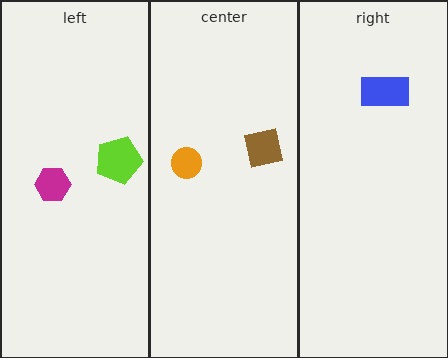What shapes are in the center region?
The brown square, the orange circle.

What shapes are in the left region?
The magenta hexagon, the lime pentagon.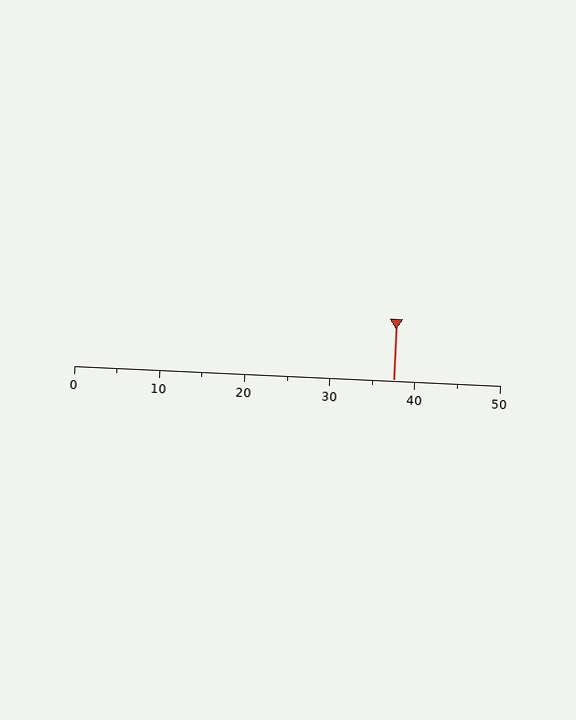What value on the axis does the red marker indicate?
The marker indicates approximately 37.5.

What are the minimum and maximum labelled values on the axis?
The axis runs from 0 to 50.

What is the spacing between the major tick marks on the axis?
The major ticks are spaced 10 apart.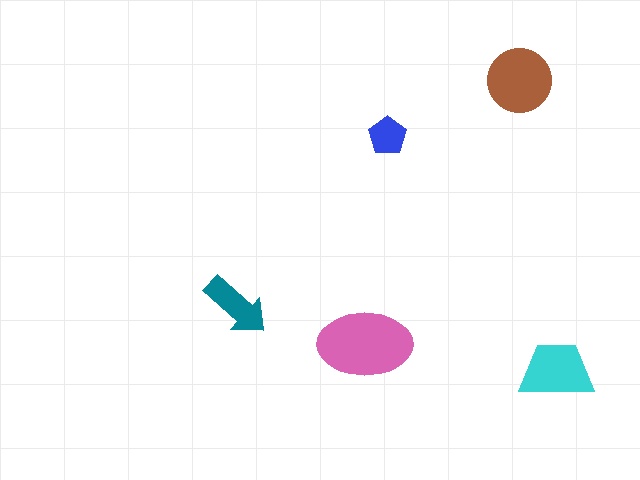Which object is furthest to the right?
The cyan trapezoid is rightmost.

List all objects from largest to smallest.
The pink ellipse, the brown circle, the cyan trapezoid, the teal arrow, the blue pentagon.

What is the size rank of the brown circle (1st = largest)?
2nd.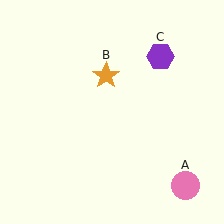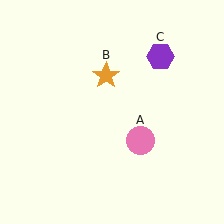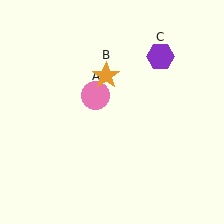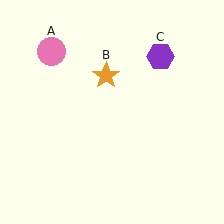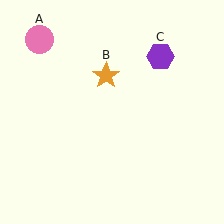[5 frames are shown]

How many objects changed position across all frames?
1 object changed position: pink circle (object A).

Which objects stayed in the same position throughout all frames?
Orange star (object B) and purple hexagon (object C) remained stationary.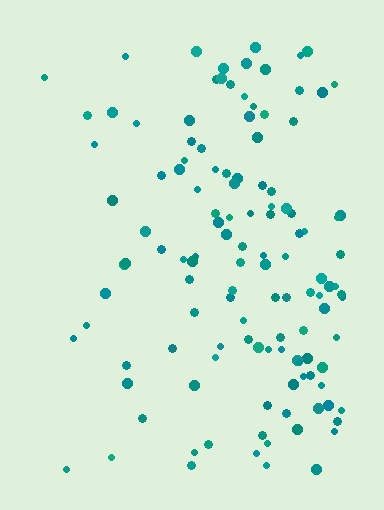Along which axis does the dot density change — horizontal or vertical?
Horizontal.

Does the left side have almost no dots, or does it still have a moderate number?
Still a moderate number, just noticeably fewer than the right.